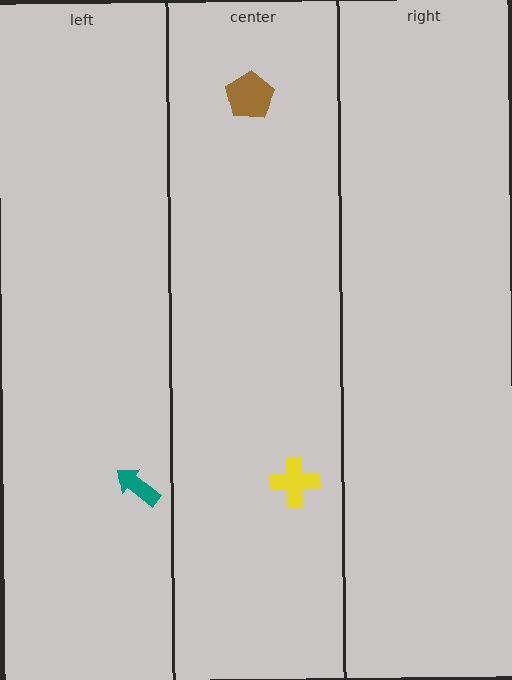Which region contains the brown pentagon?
The center region.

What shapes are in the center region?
The brown pentagon, the yellow cross.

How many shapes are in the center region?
2.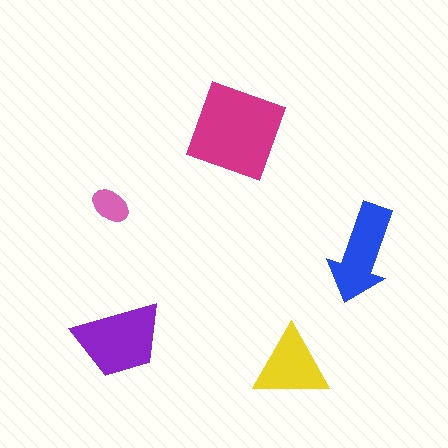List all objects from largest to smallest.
The magenta diamond, the purple trapezoid, the blue arrow, the yellow triangle, the pink ellipse.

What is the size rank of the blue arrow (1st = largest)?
3rd.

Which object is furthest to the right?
The blue arrow is rightmost.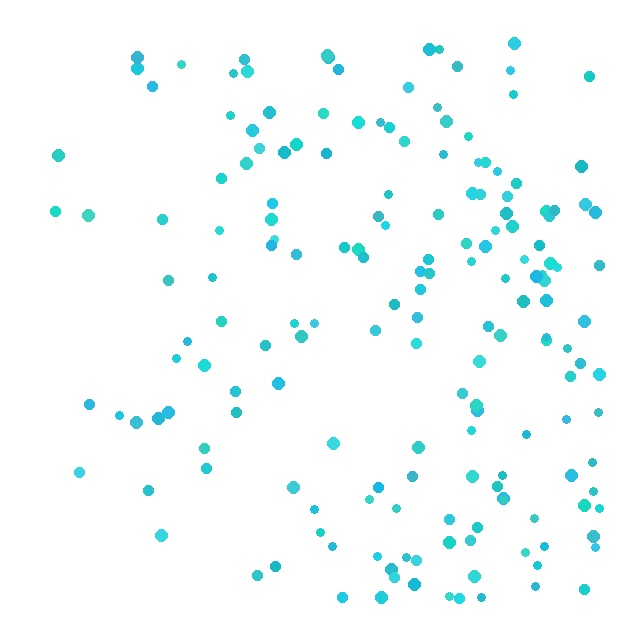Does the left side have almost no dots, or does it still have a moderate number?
Still a moderate number, just noticeably fewer than the right.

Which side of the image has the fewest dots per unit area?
The left.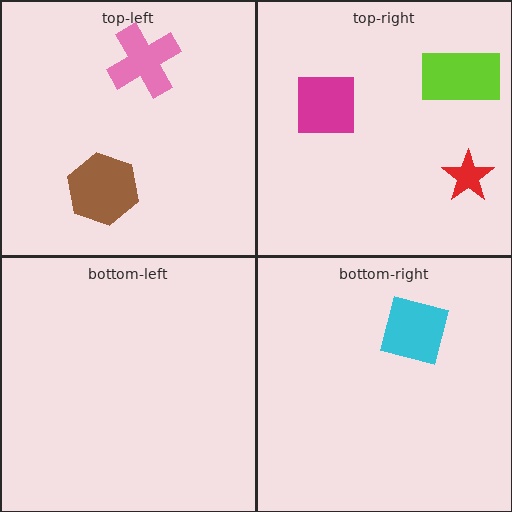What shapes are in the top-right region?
The magenta square, the lime rectangle, the red star.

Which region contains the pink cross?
The top-left region.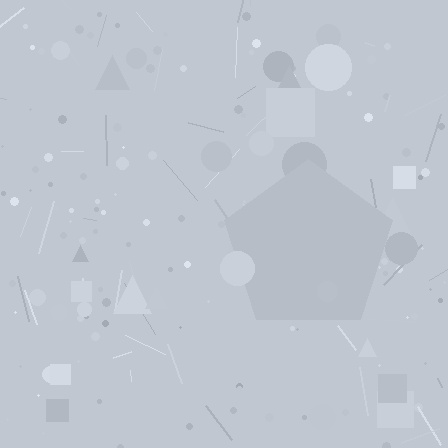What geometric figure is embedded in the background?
A pentagon is embedded in the background.